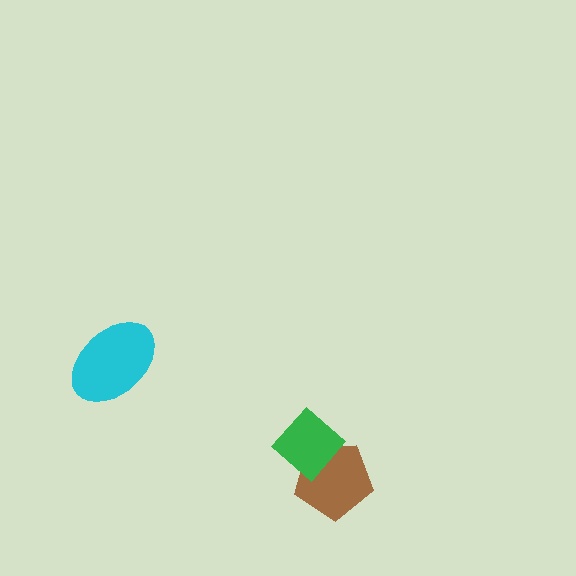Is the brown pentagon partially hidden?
Yes, it is partially covered by another shape.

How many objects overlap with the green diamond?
1 object overlaps with the green diamond.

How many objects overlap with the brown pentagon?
1 object overlaps with the brown pentagon.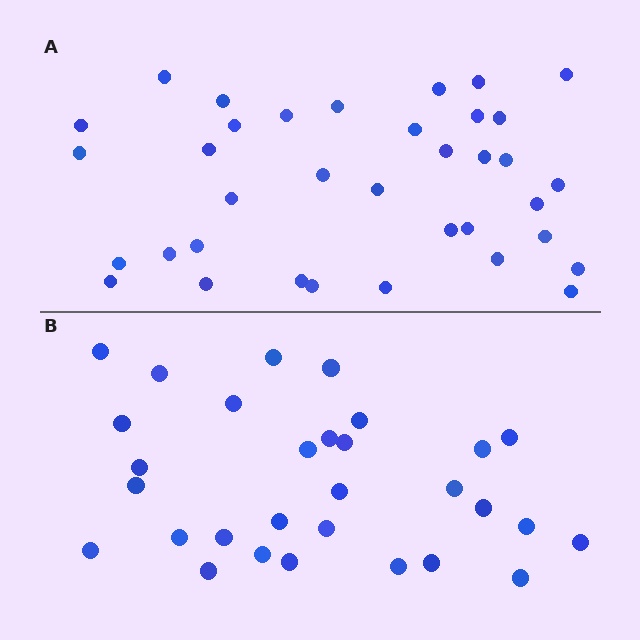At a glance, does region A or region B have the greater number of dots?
Region A (the top region) has more dots.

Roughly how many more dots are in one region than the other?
Region A has about 6 more dots than region B.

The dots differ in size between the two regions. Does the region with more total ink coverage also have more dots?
No. Region B has more total ink coverage because its dots are larger, but region A actually contains more individual dots. Total area can be misleading — the number of items is what matters here.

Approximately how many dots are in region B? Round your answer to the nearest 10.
About 30 dots.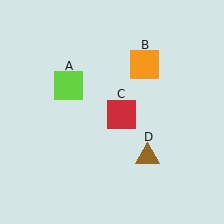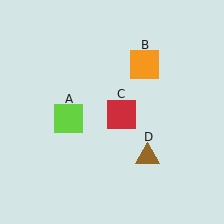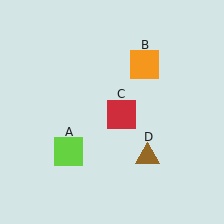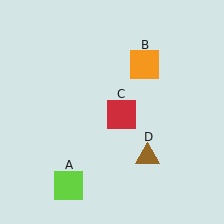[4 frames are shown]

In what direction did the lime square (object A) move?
The lime square (object A) moved down.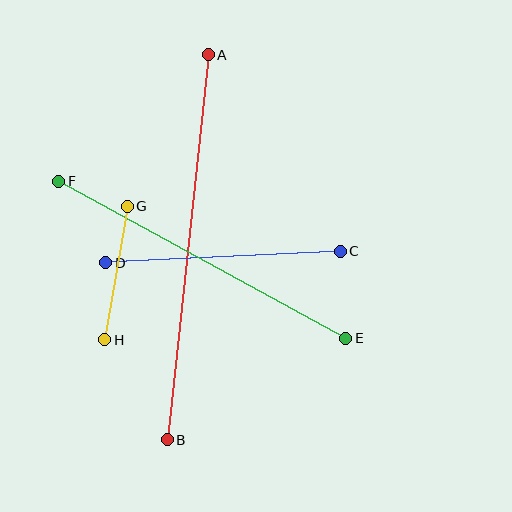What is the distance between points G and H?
The distance is approximately 135 pixels.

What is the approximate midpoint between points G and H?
The midpoint is at approximately (116, 273) pixels.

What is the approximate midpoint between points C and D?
The midpoint is at approximately (223, 257) pixels.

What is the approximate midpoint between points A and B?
The midpoint is at approximately (188, 247) pixels.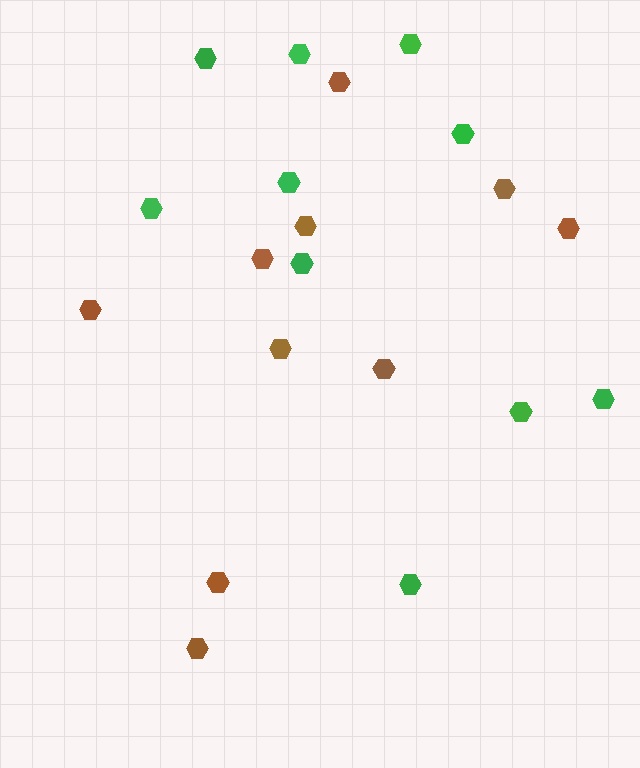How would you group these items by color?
There are 2 groups: one group of green hexagons (10) and one group of brown hexagons (10).